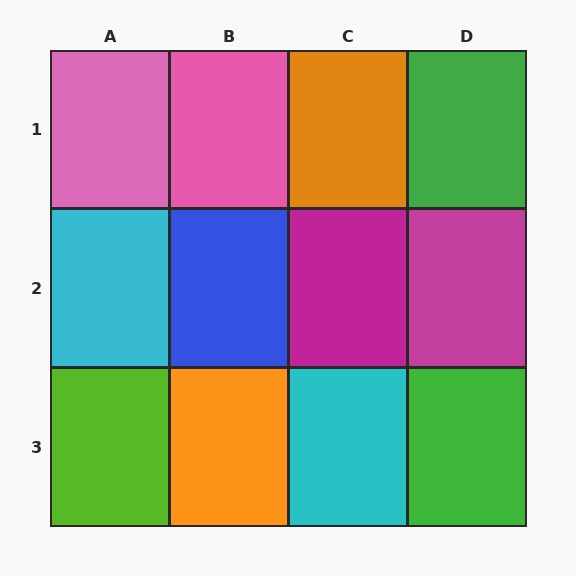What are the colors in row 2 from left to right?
Cyan, blue, magenta, magenta.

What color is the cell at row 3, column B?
Orange.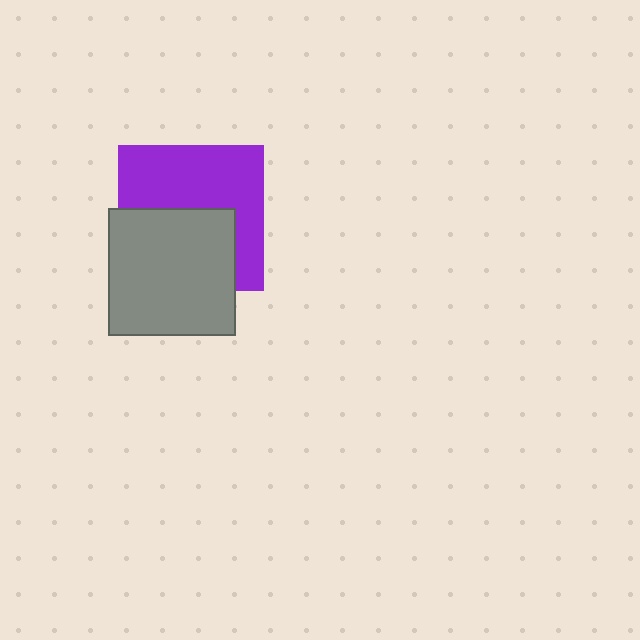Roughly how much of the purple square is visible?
About half of it is visible (roughly 53%).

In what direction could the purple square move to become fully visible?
The purple square could move up. That would shift it out from behind the gray square entirely.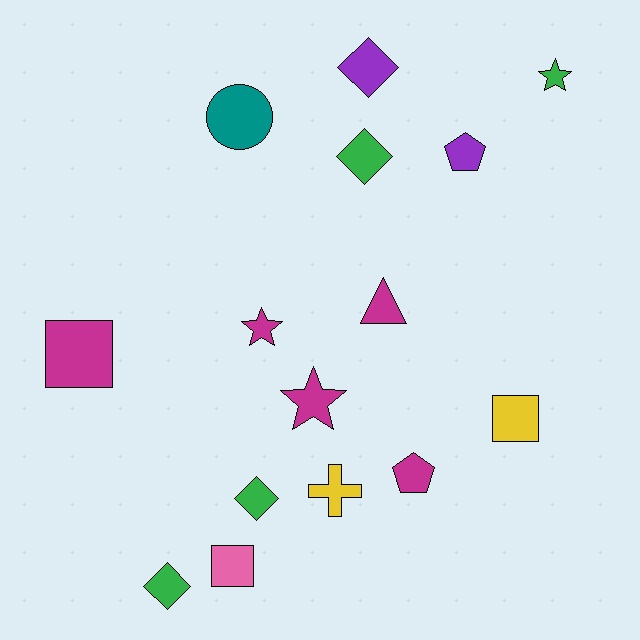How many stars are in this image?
There are 3 stars.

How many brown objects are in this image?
There are no brown objects.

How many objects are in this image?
There are 15 objects.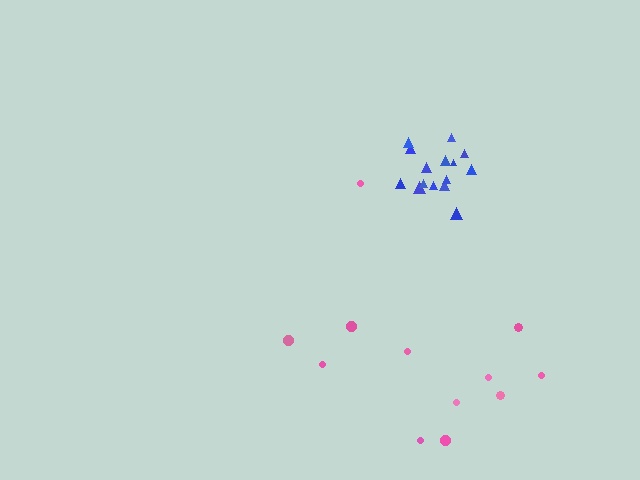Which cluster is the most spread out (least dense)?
Pink.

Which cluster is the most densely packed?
Blue.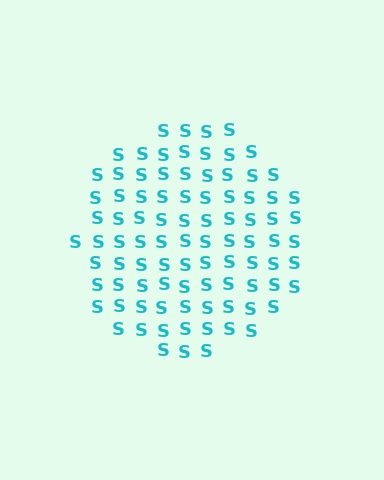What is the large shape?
The large shape is a circle.